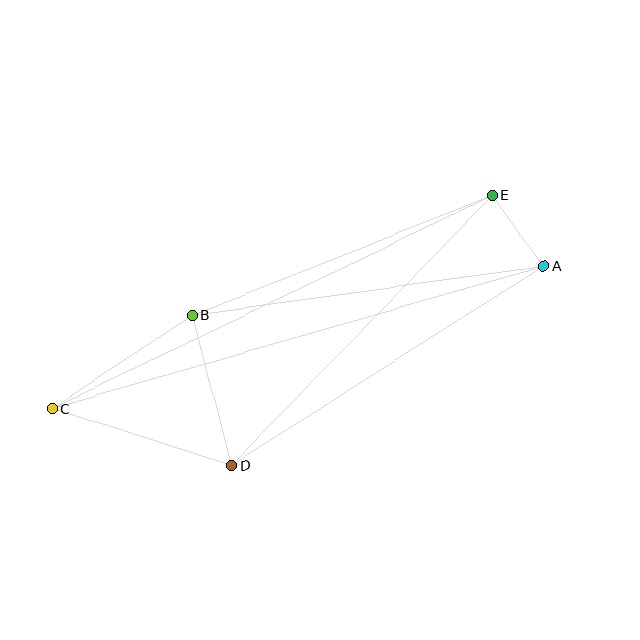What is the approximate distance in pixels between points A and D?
The distance between A and D is approximately 370 pixels.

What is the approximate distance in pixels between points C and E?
The distance between C and E is approximately 489 pixels.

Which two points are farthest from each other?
Points A and C are farthest from each other.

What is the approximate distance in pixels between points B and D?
The distance between B and D is approximately 155 pixels.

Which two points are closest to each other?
Points A and E are closest to each other.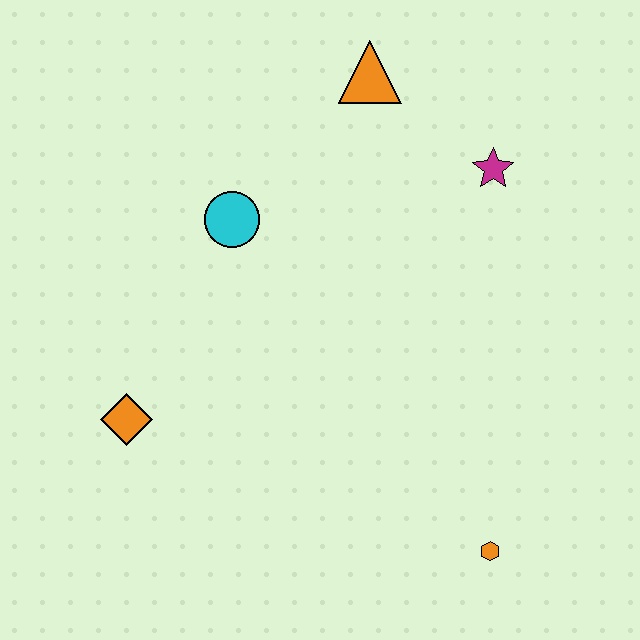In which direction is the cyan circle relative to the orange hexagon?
The cyan circle is above the orange hexagon.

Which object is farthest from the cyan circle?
The orange hexagon is farthest from the cyan circle.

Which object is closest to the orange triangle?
The magenta star is closest to the orange triangle.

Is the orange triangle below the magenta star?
No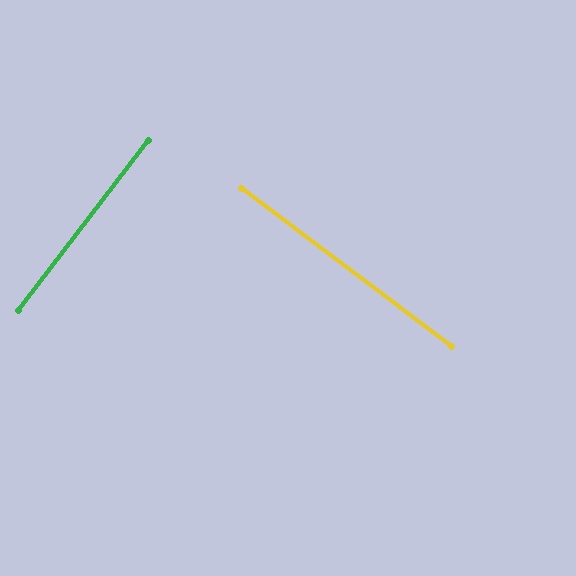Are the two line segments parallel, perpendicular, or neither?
Perpendicular — they meet at approximately 90°.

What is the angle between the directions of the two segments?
Approximately 90 degrees.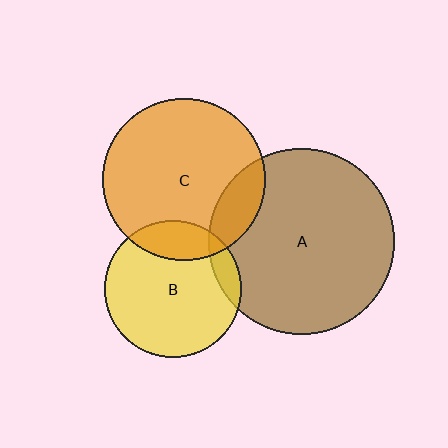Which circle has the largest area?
Circle A (brown).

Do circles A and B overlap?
Yes.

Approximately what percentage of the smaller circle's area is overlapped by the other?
Approximately 10%.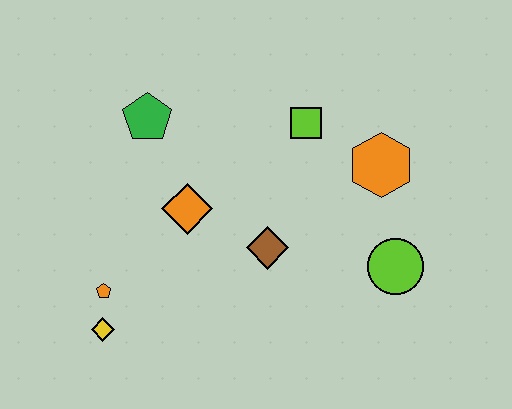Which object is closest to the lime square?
The orange hexagon is closest to the lime square.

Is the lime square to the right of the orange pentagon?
Yes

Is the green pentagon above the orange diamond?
Yes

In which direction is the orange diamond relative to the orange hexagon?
The orange diamond is to the left of the orange hexagon.